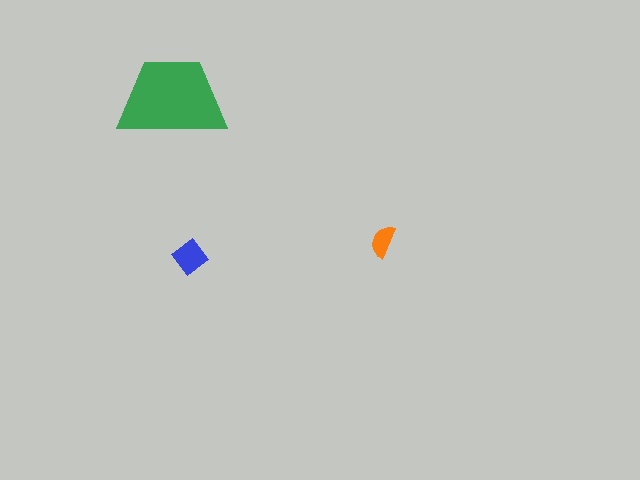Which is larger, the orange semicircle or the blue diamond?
The blue diamond.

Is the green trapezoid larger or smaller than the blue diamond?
Larger.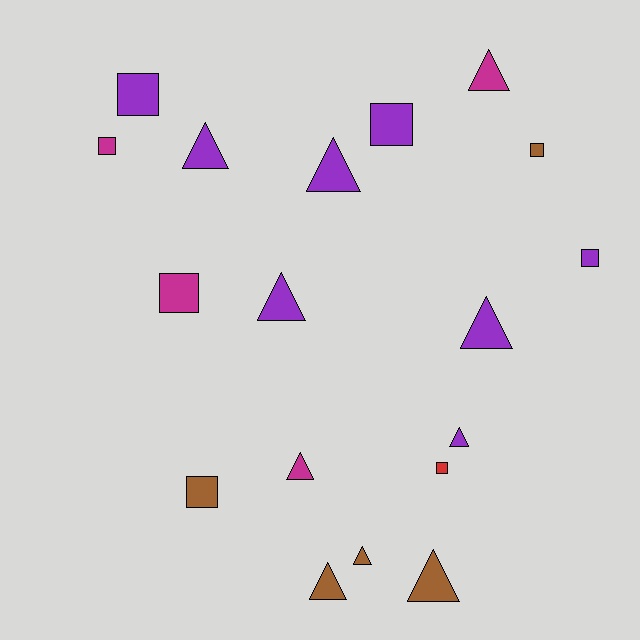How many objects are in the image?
There are 18 objects.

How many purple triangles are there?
There are 5 purple triangles.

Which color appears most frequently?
Purple, with 8 objects.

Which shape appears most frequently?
Triangle, with 10 objects.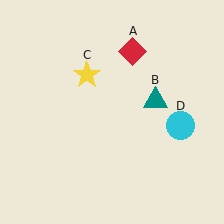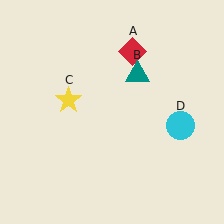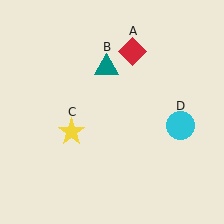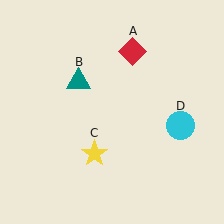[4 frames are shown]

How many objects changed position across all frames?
2 objects changed position: teal triangle (object B), yellow star (object C).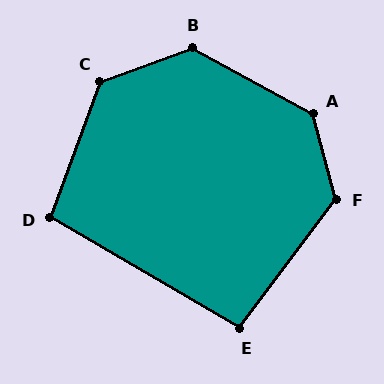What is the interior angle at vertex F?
Approximately 128 degrees (obtuse).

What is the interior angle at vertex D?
Approximately 100 degrees (obtuse).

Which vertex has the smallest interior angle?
E, at approximately 97 degrees.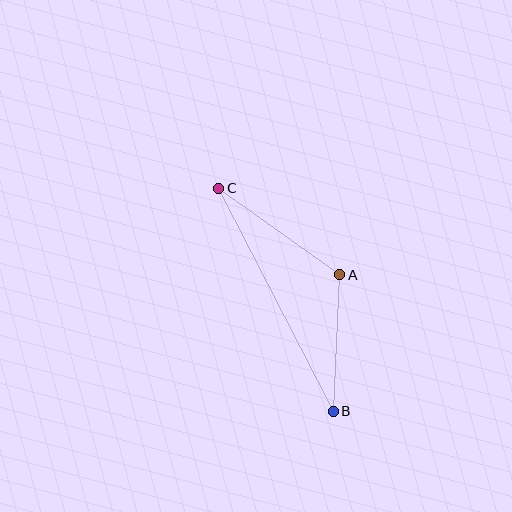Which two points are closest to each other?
Points A and B are closest to each other.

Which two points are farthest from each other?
Points B and C are farthest from each other.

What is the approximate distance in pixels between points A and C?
The distance between A and C is approximately 149 pixels.